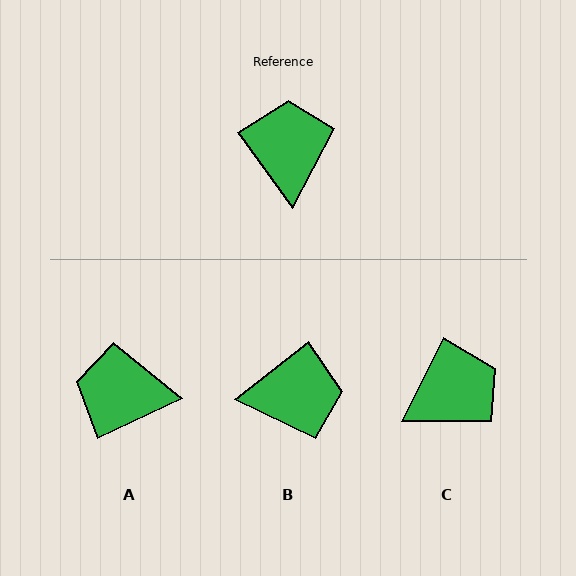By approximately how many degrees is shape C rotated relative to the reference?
Approximately 63 degrees clockwise.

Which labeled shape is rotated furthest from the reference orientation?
B, about 88 degrees away.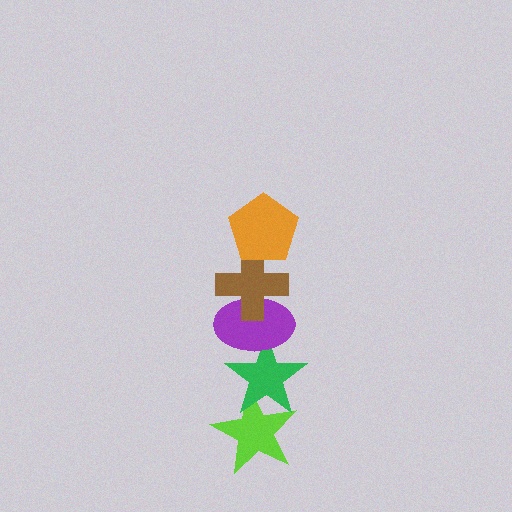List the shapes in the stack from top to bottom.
From top to bottom: the orange pentagon, the brown cross, the purple ellipse, the green star, the lime star.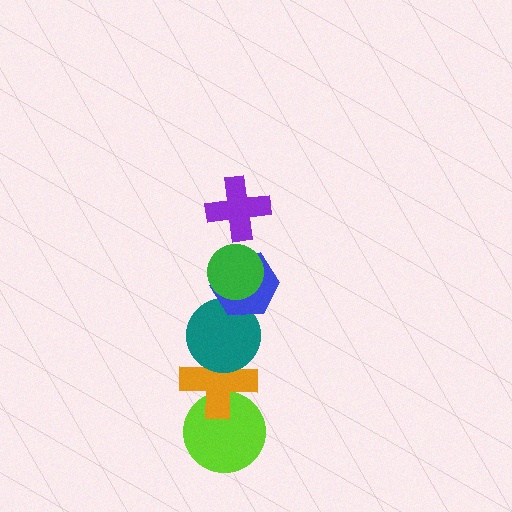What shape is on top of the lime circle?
The orange cross is on top of the lime circle.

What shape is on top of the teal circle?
The blue hexagon is on top of the teal circle.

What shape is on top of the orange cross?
The teal circle is on top of the orange cross.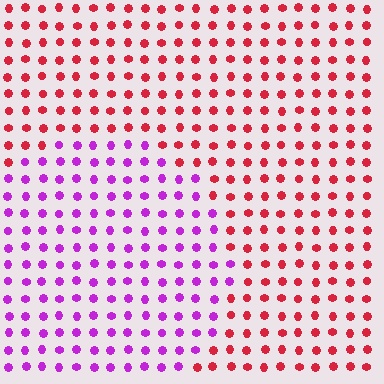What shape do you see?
I see a circle.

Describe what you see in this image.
The image is filled with small red elements in a uniform arrangement. A circle-shaped region is visible where the elements are tinted to a slightly different hue, forming a subtle color boundary.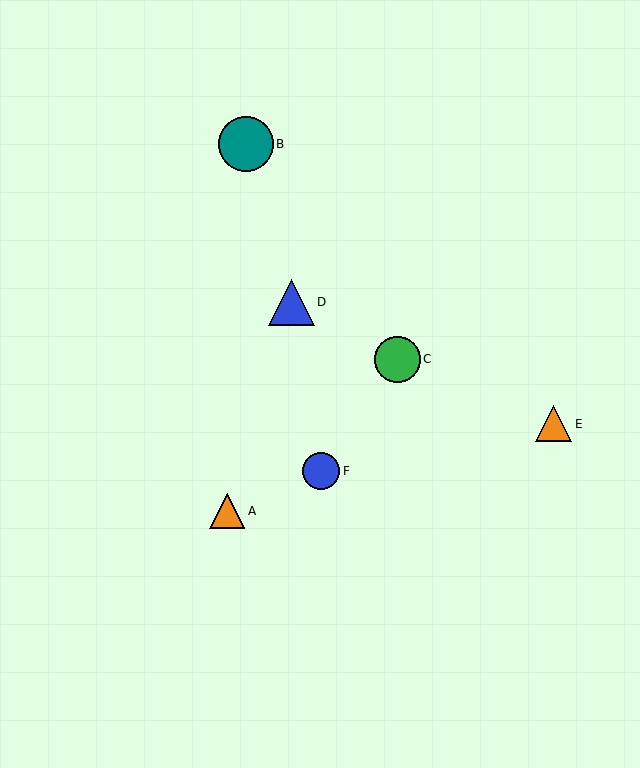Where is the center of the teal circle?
The center of the teal circle is at (246, 144).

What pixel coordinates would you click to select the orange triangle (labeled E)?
Click at (553, 424) to select the orange triangle E.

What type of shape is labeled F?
Shape F is a blue circle.